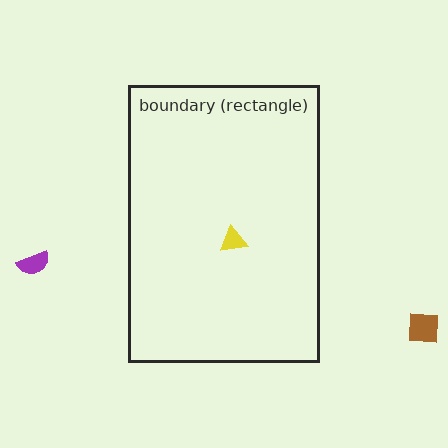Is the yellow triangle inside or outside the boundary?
Inside.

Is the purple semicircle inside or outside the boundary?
Outside.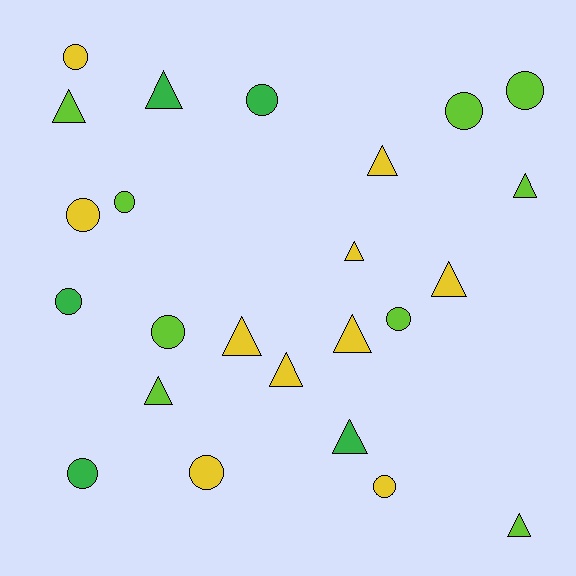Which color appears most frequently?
Yellow, with 10 objects.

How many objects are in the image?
There are 24 objects.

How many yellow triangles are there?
There are 6 yellow triangles.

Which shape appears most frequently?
Triangle, with 12 objects.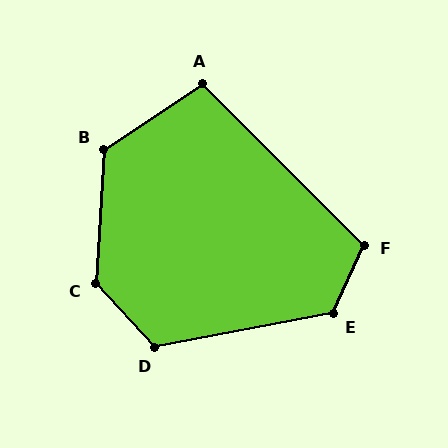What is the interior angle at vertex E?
Approximately 125 degrees (obtuse).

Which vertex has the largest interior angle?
C, at approximately 134 degrees.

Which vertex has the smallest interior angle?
A, at approximately 101 degrees.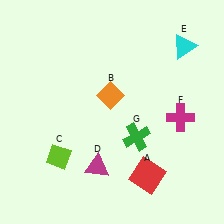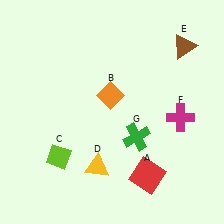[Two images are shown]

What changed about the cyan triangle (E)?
In Image 1, E is cyan. In Image 2, it changed to brown.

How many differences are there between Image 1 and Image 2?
There are 2 differences between the two images.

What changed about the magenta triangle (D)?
In Image 1, D is magenta. In Image 2, it changed to yellow.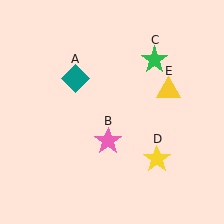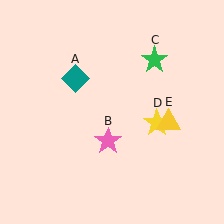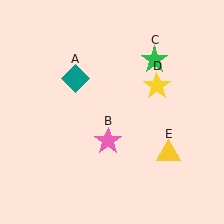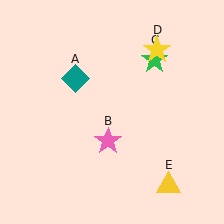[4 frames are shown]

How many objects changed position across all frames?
2 objects changed position: yellow star (object D), yellow triangle (object E).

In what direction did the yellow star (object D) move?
The yellow star (object D) moved up.